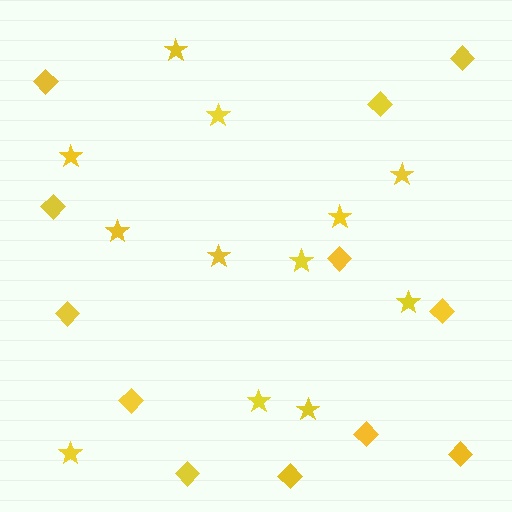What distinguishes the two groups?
There are 2 groups: one group of stars (12) and one group of diamonds (12).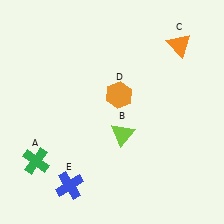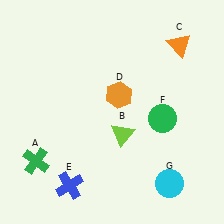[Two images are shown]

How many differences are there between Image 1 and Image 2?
There are 2 differences between the two images.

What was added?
A green circle (F), a cyan circle (G) were added in Image 2.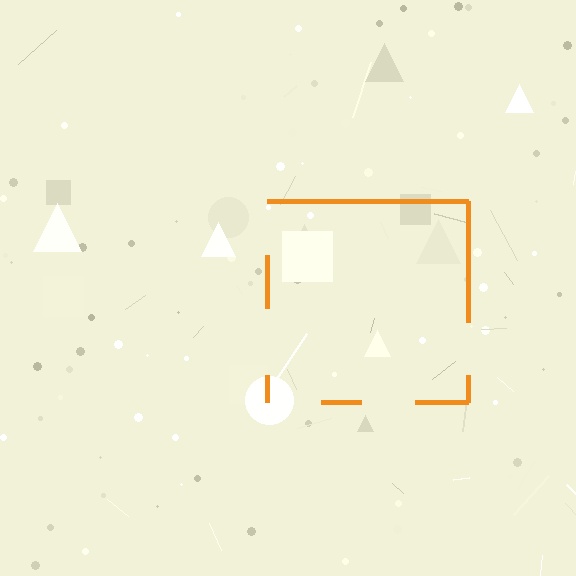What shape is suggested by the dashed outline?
The dashed outline suggests a square.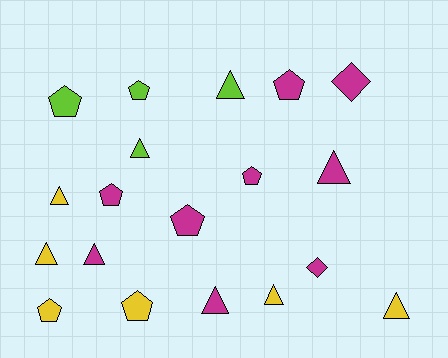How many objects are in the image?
There are 19 objects.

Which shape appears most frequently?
Triangle, with 9 objects.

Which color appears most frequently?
Magenta, with 9 objects.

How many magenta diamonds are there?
There are 2 magenta diamonds.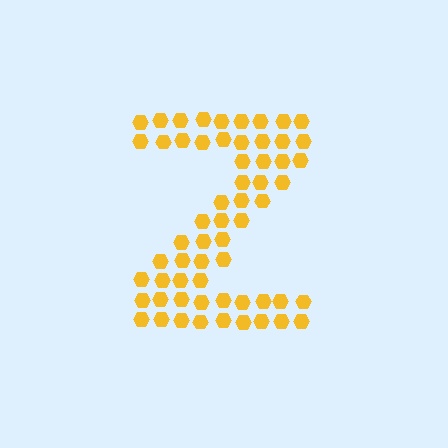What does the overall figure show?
The overall figure shows the letter Z.